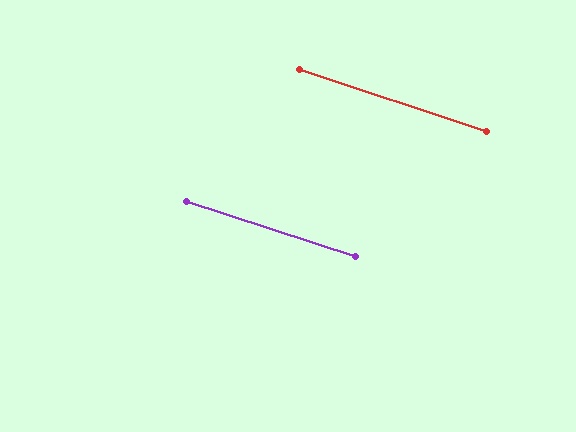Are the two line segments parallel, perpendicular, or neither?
Parallel — their directions differ by only 0.5°.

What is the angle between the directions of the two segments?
Approximately 1 degree.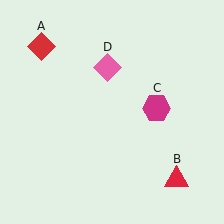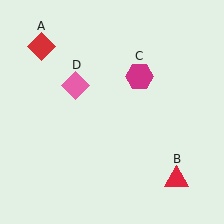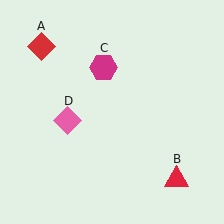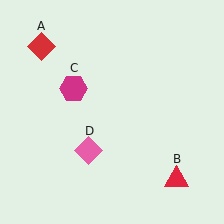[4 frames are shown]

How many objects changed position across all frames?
2 objects changed position: magenta hexagon (object C), pink diamond (object D).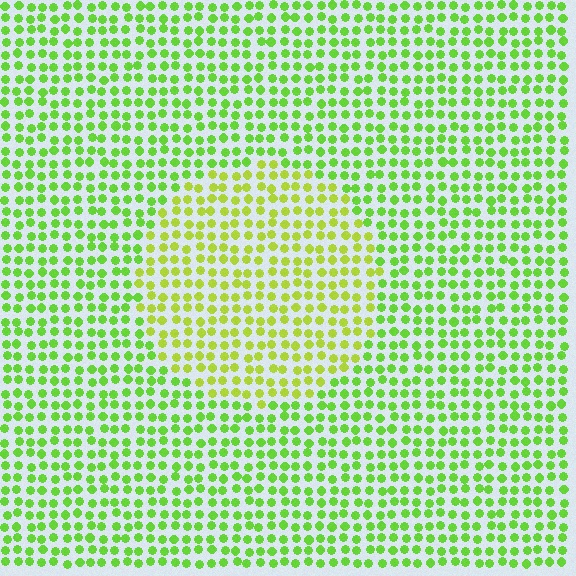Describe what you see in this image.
The image is filled with small lime elements in a uniform arrangement. A circle-shaped region is visible where the elements are tinted to a slightly different hue, forming a subtle color boundary.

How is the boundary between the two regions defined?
The boundary is defined purely by a slight shift in hue (about 27 degrees). Spacing, size, and orientation are identical on both sides.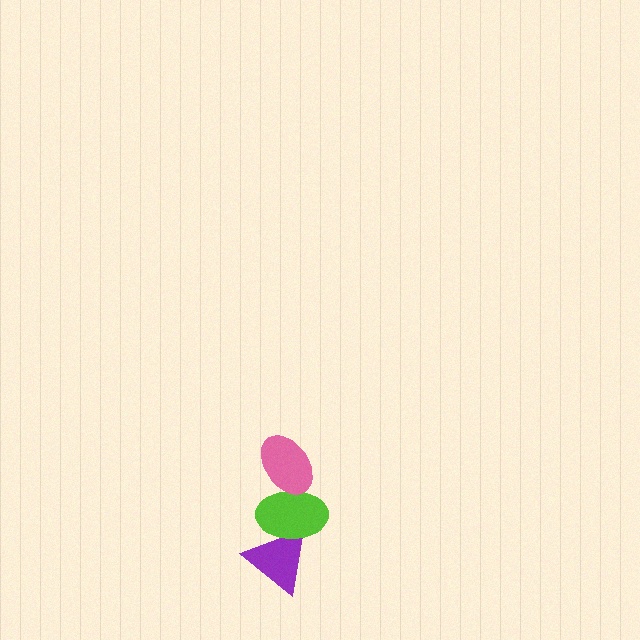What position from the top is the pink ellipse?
The pink ellipse is 1st from the top.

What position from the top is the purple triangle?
The purple triangle is 3rd from the top.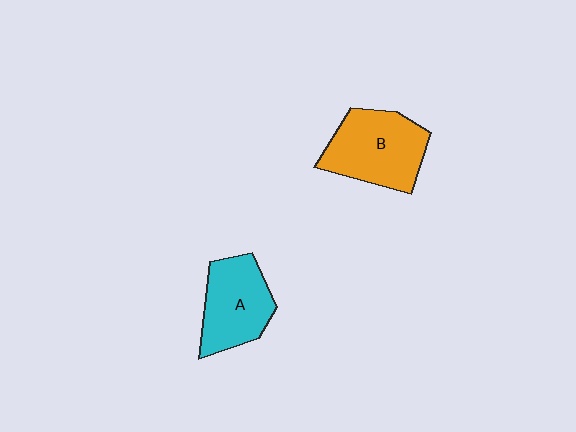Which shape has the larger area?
Shape B (orange).